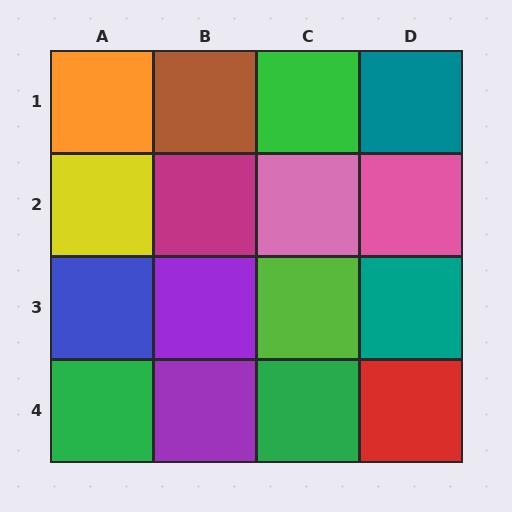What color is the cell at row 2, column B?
Magenta.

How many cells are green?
3 cells are green.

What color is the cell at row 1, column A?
Orange.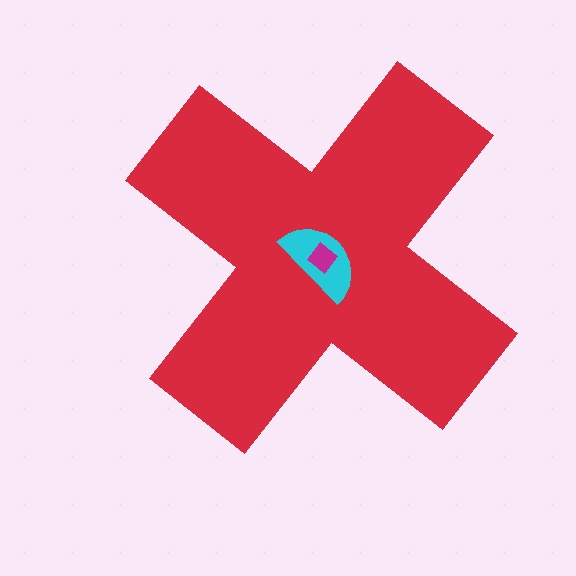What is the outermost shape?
The red cross.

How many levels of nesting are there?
3.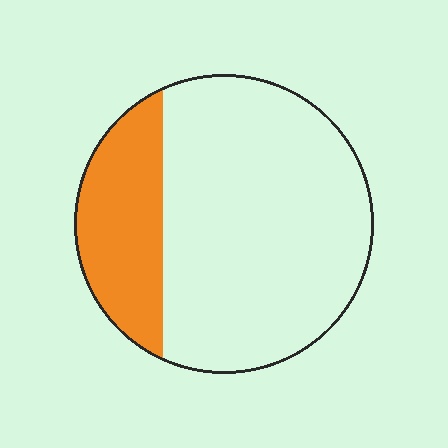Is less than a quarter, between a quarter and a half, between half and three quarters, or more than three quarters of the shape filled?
Less than a quarter.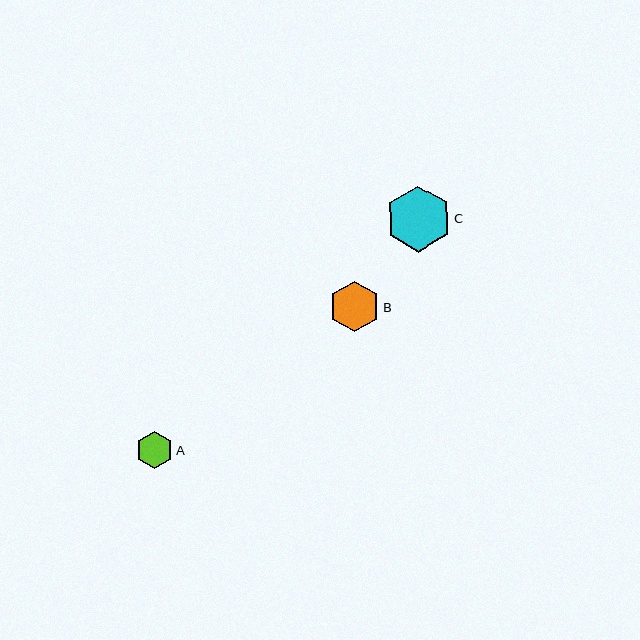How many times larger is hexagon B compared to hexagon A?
Hexagon B is approximately 1.4 times the size of hexagon A.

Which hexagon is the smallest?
Hexagon A is the smallest with a size of approximately 38 pixels.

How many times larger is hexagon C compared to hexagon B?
Hexagon C is approximately 1.3 times the size of hexagon B.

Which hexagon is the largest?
Hexagon C is the largest with a size of approximately 66 pixels.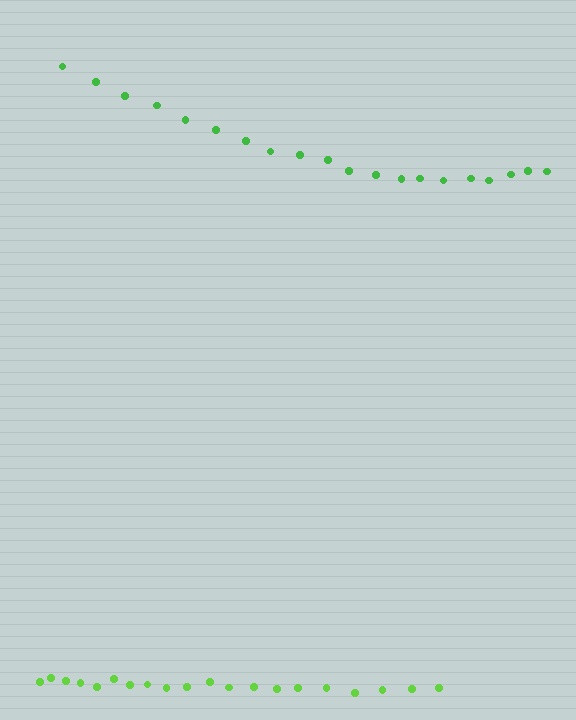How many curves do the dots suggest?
There are 2 distinct paths.